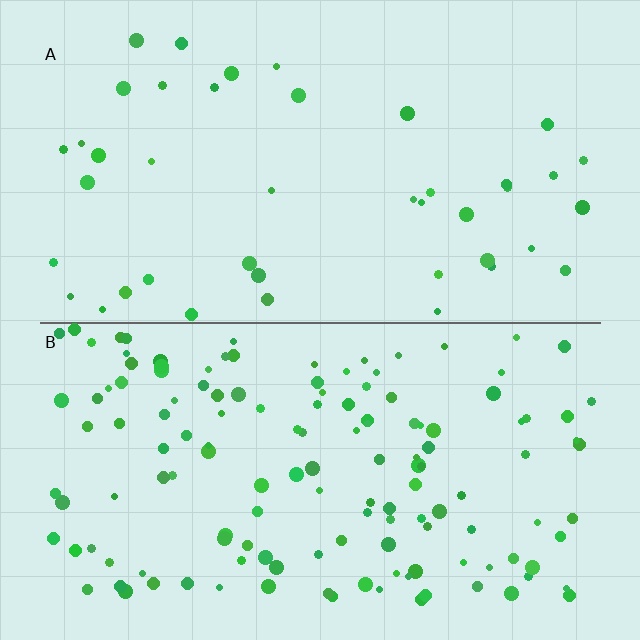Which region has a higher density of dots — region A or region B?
B (the bottom).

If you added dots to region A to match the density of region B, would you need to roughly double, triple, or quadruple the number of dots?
Approximately triple.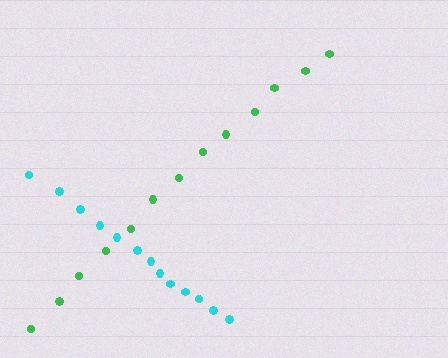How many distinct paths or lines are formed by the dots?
There are 2 distinct paths.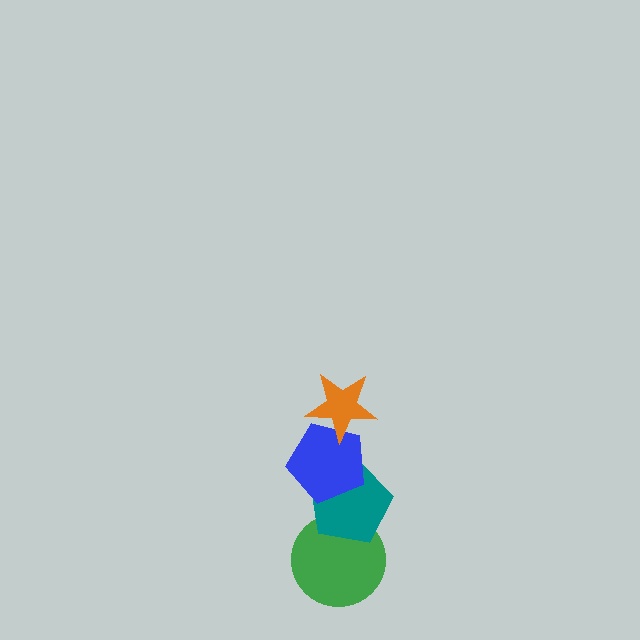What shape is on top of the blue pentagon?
The orange star is on top of the blue pentagon.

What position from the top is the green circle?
The green circle is 4th from the top.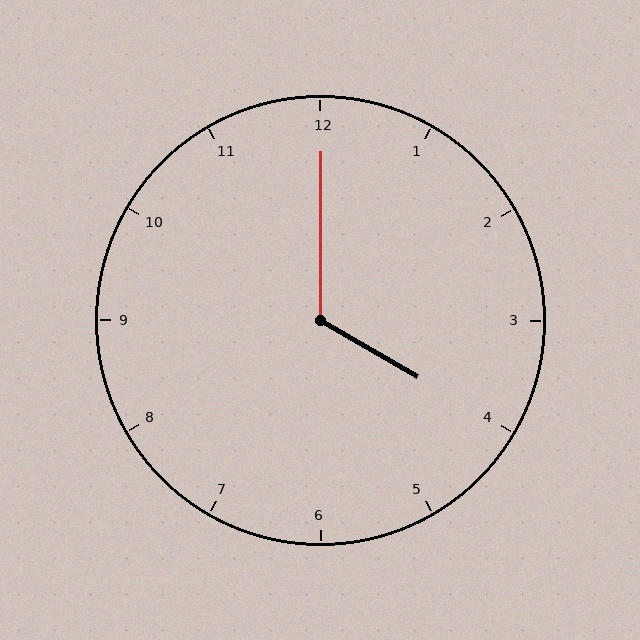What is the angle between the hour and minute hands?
Approximately 120 degrees.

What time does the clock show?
4:00.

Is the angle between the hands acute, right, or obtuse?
It is obtuse.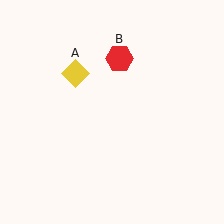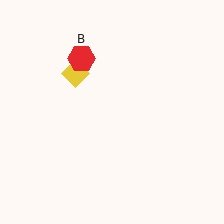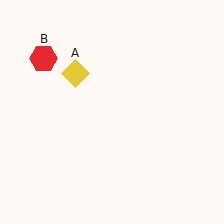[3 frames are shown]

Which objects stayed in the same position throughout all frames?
Yellow diamond (object A) remained stationary.